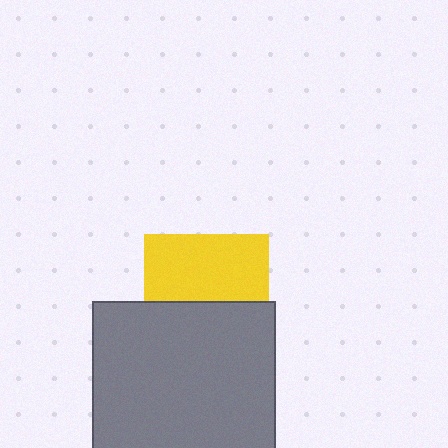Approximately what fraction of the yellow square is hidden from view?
Roughly 46% of the yellow square is hidden behind the gray square.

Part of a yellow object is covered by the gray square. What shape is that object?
It is a square.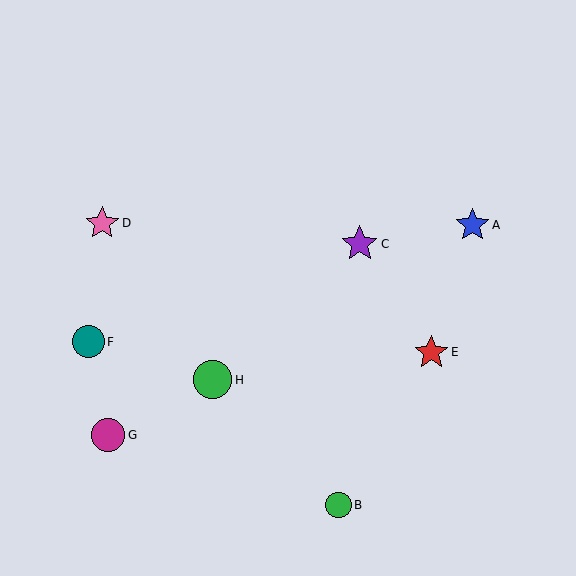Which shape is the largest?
The green circle (labeled H) is the largest.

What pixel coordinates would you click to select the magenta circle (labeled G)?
Click at (108, 435) to select the magenta circle G.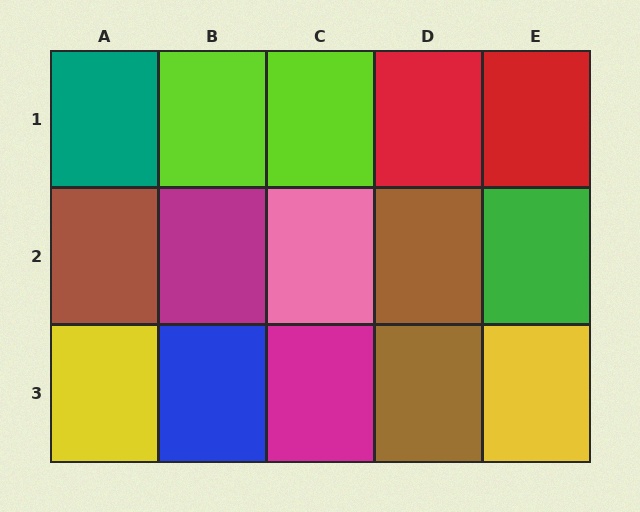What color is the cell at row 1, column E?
Red.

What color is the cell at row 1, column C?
Lime.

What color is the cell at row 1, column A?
Teal.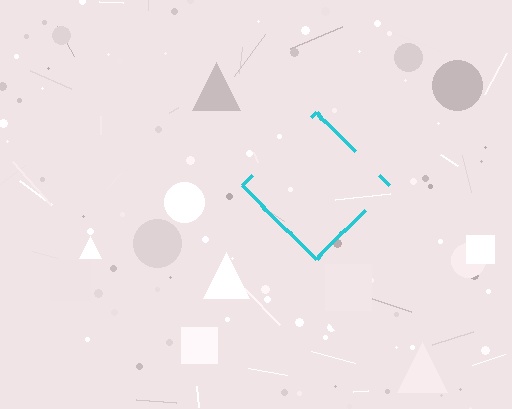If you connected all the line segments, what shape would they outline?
They would outline a diamond.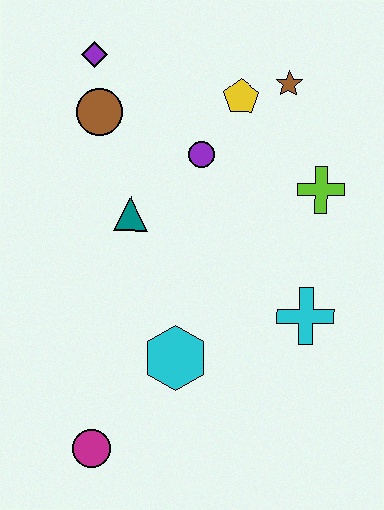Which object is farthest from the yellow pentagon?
The magenta circle is farthest from the yellow pentagon.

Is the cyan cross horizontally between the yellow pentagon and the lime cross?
Yes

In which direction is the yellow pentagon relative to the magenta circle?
The yellow pentagon is above the magenta circle.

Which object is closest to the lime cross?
The brown star is closest to the lime cross.